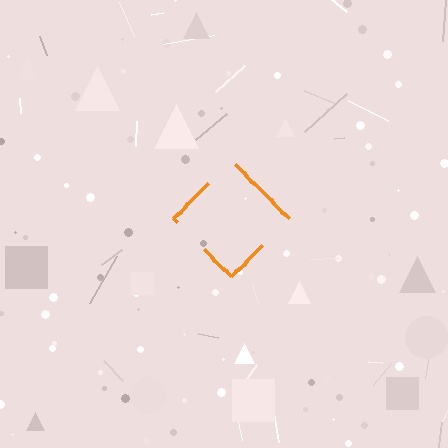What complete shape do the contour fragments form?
The contour fragments form a diamond.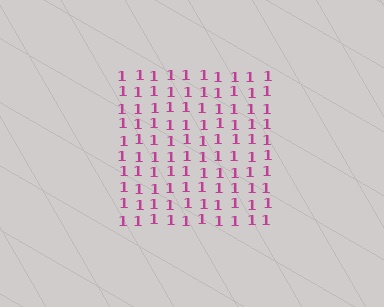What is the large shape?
The large shape is a square.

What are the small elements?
The small elements are digit 1's.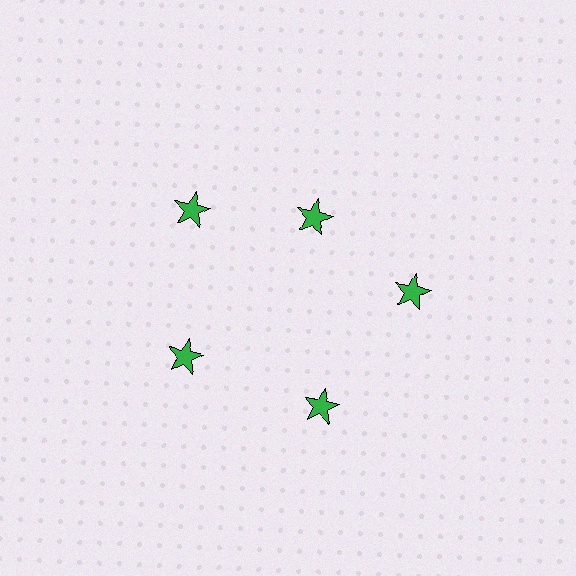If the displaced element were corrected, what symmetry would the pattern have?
It would have 5-fold rotational symmetry — the pattern would map onto itself every 72 degrees.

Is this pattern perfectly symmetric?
No. The 5 green stars are arranged in a ring, but one element near the 1 o'clock position is pulled inward toward the center, breaking the 5-fold rotational symmetry.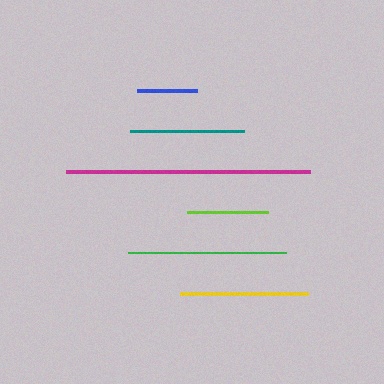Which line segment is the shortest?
The blue line is the shortest at approximately 60 pixels.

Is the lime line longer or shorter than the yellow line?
The yellow line is longer than the lime line.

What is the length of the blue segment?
The blue segment is approximately 60 pixels long.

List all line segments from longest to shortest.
From longest to shortest: magenta, green, yellow, teal, lime, blue.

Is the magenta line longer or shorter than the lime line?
The magenta line is longer than the lime line.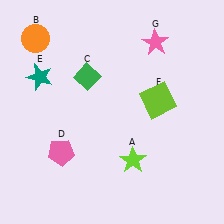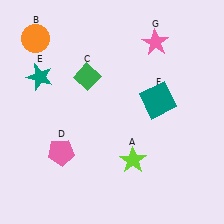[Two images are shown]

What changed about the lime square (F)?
In Image 1, F is lime. In Image 2, it changed to teal.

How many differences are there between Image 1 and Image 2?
There is 1 difference between the two images.